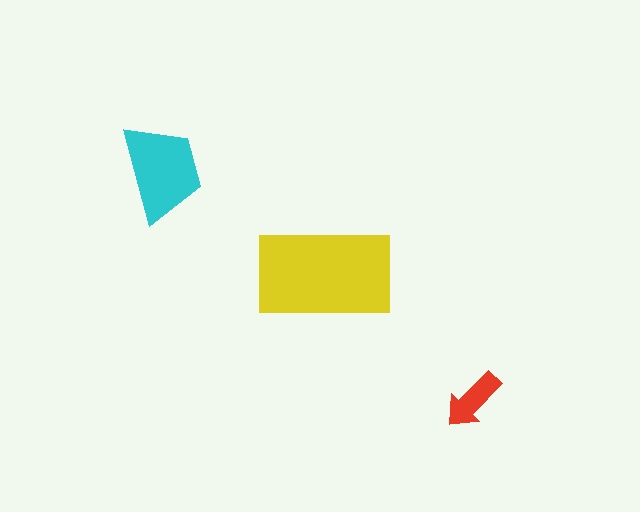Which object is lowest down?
The red arrow is bottommost.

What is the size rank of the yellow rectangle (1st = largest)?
1st.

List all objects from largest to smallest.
The yellow rectangle, the cyan trapezoid, the red arrow.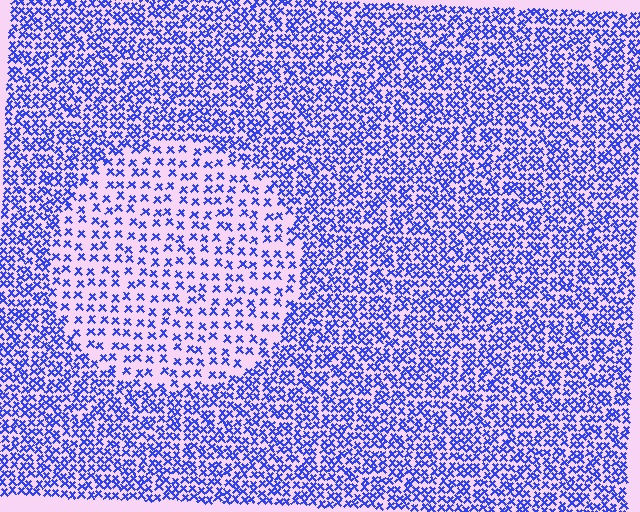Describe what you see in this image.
The image contains small blue elements arranged at two different densities. A circle-shaped region is visible where the elements are less densely packed than the surrounding area.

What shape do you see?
I see a circle.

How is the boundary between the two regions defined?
The boundary is defined by a change in element density (approximately 2.1x ratio). All elements are the same color, size, and shape.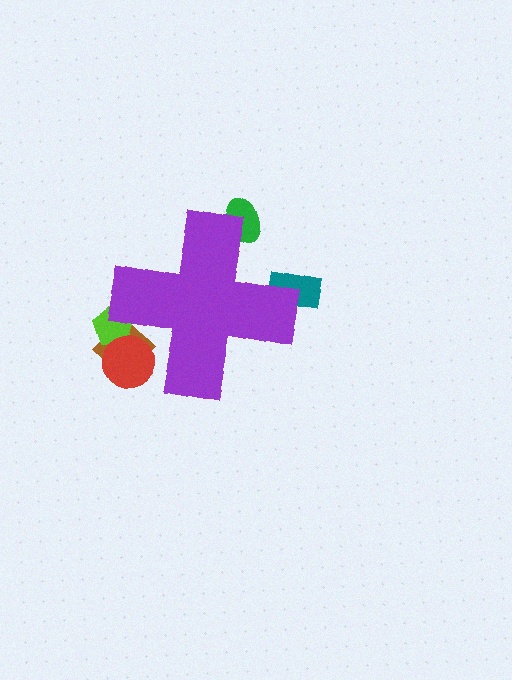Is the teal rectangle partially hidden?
Yes, the teal rectangle is partially hidden behind the purple cross.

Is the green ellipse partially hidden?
Yes, the green ellipse is partially hidden behind the purple cross.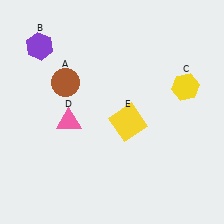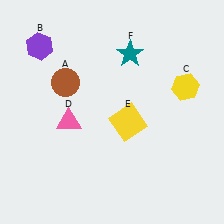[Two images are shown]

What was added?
A teal star (F) was added in Image 2.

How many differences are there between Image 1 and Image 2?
There is 1 difference between the two images.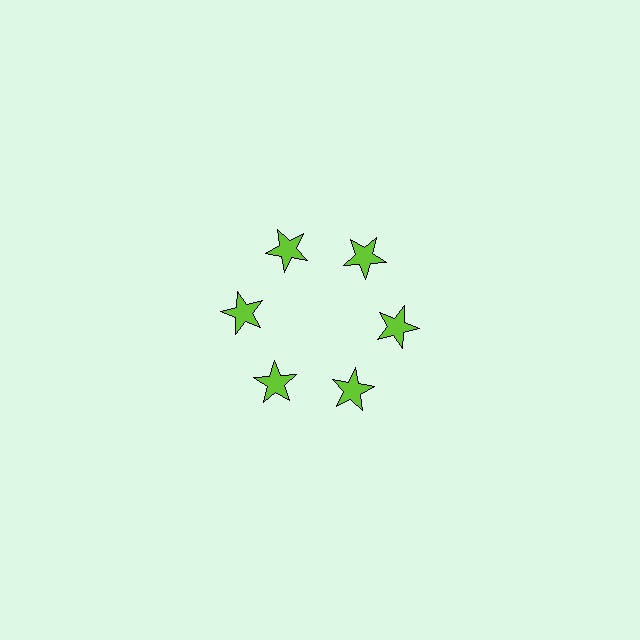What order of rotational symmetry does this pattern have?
This pattern has 6-fold rotational symmetry.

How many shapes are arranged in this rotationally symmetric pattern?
There are 6 shapes, arranged in 6 groups of 1.